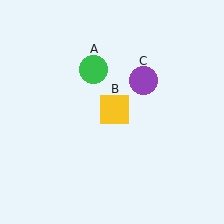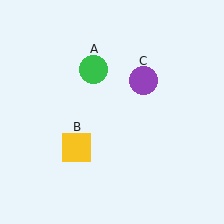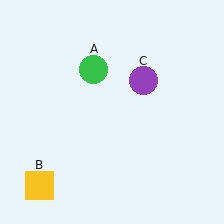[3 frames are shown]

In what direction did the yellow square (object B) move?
The yellow square (object B) moved down and to the left.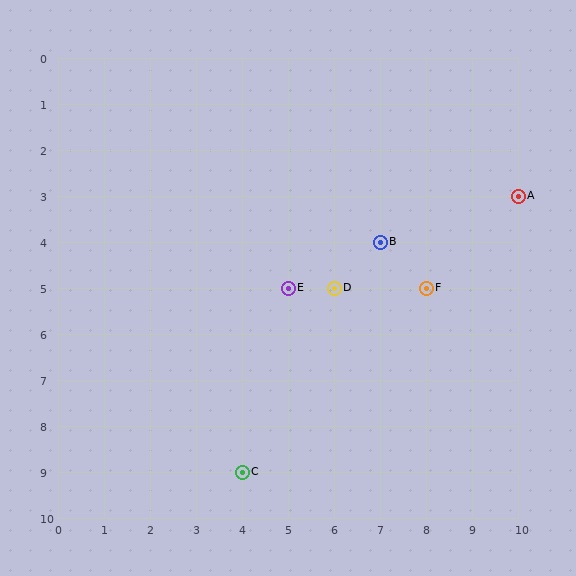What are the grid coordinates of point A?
Point A is at grid coordinates (10, 3).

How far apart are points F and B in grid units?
Points F and B are 1 column and 1 row apart (about 1.4 grid units diagonally).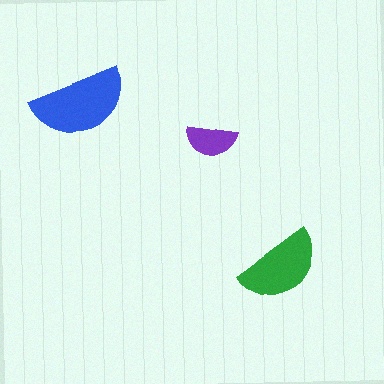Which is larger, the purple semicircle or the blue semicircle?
The blue one.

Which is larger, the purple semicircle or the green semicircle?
The green one.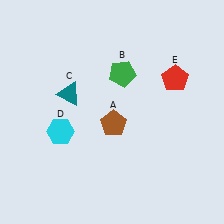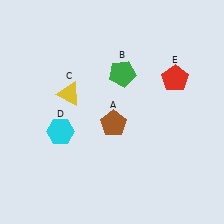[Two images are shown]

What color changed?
The triangle (C) changed from teal in Image 1 to yellow in Image 2.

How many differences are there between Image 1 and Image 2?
There is 1 difference between the two images.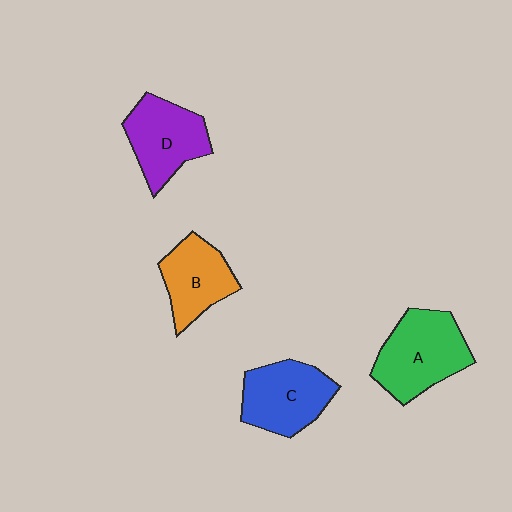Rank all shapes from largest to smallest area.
From largest to smallest: A (green), C (blue), D (purple), B (orange).